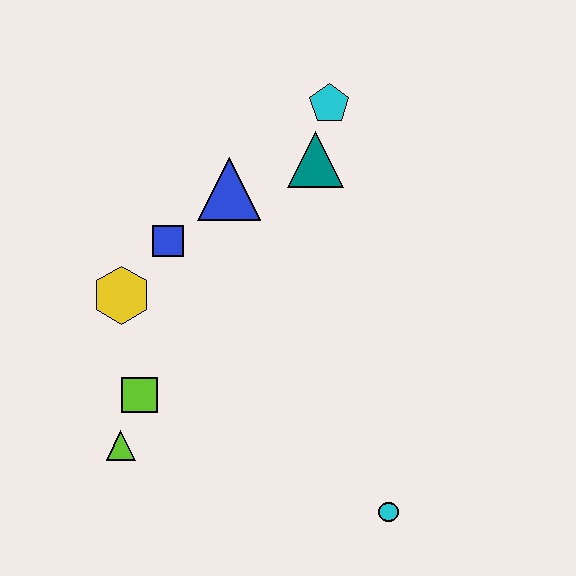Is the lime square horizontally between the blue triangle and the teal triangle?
No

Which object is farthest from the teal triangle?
The cyan circle is farthest from the teal triangle.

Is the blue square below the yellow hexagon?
No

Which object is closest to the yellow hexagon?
The blue square is closest to the yellow hexagon.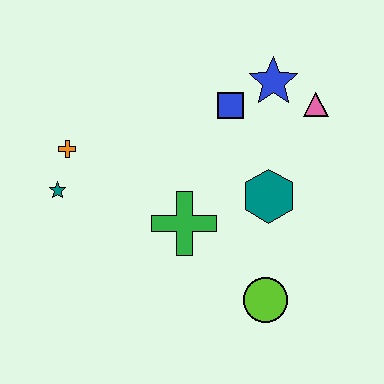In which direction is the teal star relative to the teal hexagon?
The teal star is to the left of the teal hexagon.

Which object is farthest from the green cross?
The pink triangle is farthest from the green cross.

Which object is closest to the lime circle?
The teal hexagon is closest to the lime circle.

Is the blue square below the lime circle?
No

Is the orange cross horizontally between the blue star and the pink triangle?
No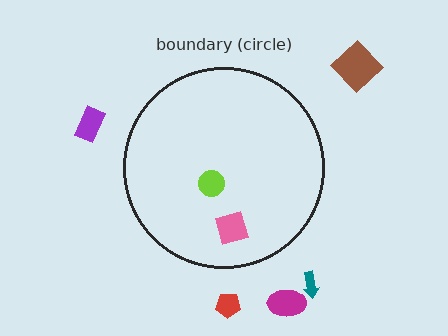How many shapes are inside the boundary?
2 inside, 5 outside.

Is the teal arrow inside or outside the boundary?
Outside.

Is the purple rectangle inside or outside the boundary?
Outside.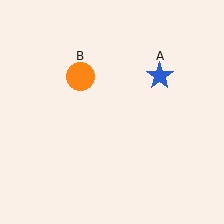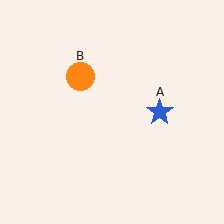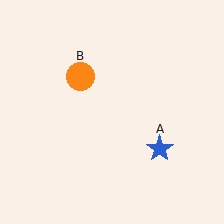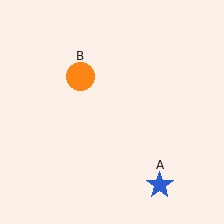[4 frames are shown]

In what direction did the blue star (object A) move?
The blue star (object A) moved down.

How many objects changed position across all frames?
1 object changed position: blue star (object A).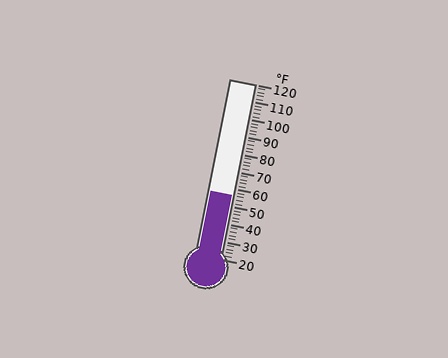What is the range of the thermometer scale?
The thermometer scale ranges from 20°F to 120°F.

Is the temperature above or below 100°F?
The temperature is below 100°F.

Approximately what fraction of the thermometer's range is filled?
The thermometer is filled to approximately 35% of its range.